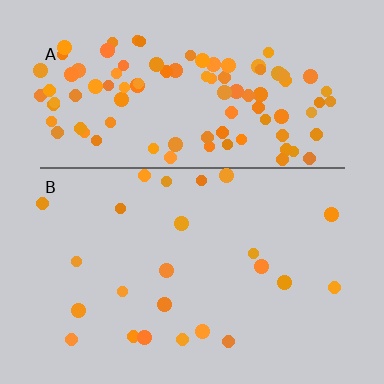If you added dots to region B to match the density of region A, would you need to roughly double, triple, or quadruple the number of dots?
Approximately quadruple.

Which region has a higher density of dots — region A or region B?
A (the top).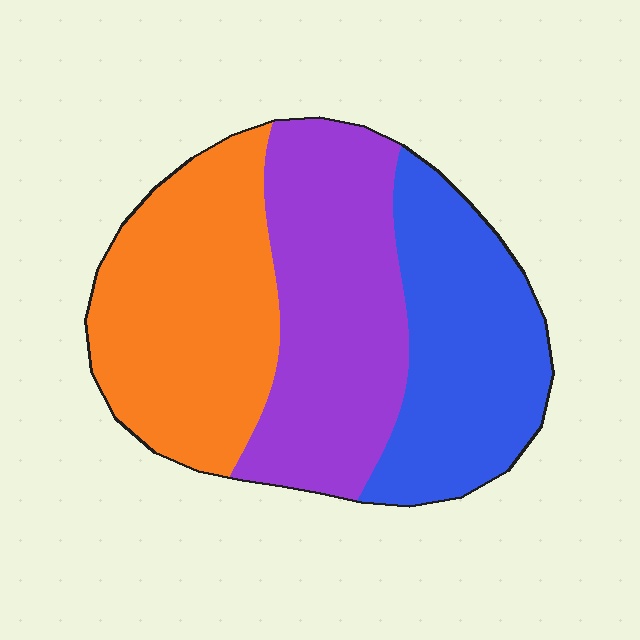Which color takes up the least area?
Blue, at roughly 30%.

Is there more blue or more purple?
Purple.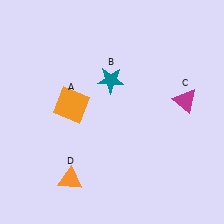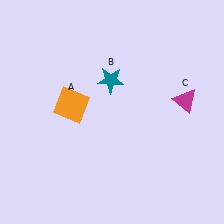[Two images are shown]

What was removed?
The orange triangle (D) was removed in Image 2.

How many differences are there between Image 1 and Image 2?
There is 1 difference between the two images.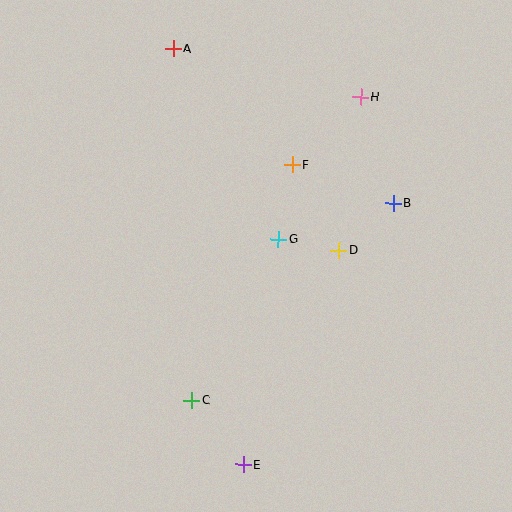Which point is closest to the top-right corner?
Point H is closest to the top-right corner.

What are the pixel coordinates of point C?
Point C is at (192, 400).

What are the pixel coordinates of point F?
Point F is at (292, 164).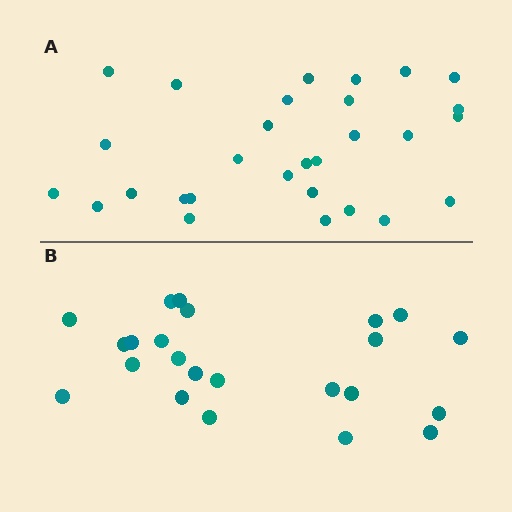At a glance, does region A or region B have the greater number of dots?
Region A (the top region) has more dots.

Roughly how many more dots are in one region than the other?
Region A has about 6 more dots than region B.